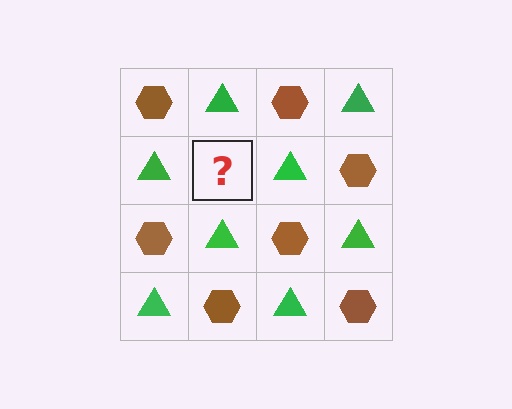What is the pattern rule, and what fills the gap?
The rule is that it alternates brown hexagon and green triangle in a checkerboard pattern. The gap should be filled with a brown hexagon.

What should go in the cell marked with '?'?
The missing cell should contain a brown hexagon.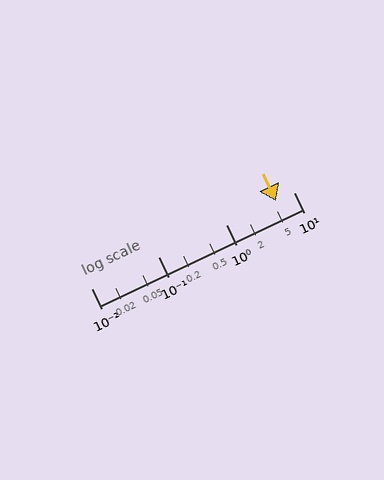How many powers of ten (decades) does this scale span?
The scale spans 3 decades, from 0.01 to 10.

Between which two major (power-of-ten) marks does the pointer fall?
The pointer is between 1 and 10.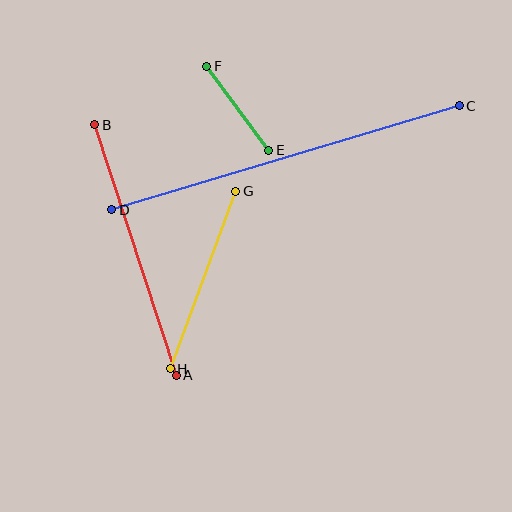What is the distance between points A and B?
The distance is approximately 263 pixels.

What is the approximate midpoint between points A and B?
The midpoint is at approximately (135, 250) pixels.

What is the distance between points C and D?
The distance is approximately 362 pixels.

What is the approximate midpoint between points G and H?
The midpoint is at approximately (203, 280) pixels.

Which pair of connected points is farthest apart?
Points C and D are farthest apart.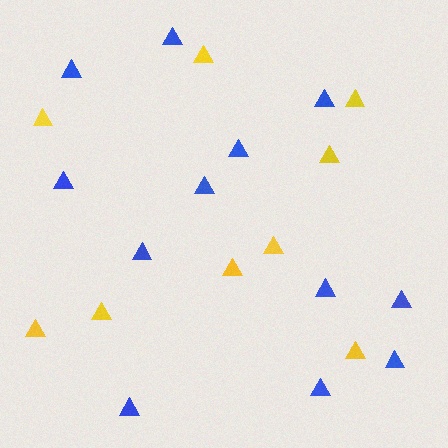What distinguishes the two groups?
There are 2 groups: one group of yellow triangles (9) and one group of blue triangles (12).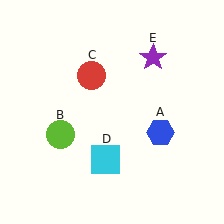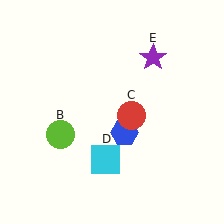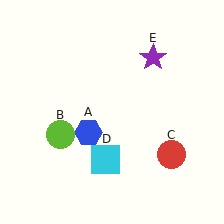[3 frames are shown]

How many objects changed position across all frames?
2 objects changed position: blue hexagon (object A), red circle (object C).